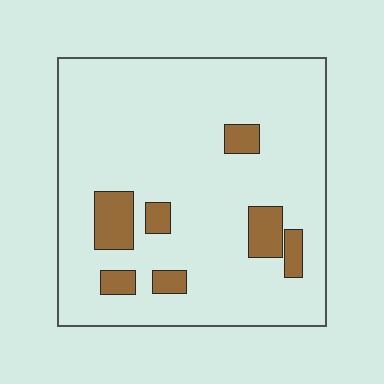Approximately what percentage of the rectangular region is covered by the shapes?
Approximately 10%.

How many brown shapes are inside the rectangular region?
7.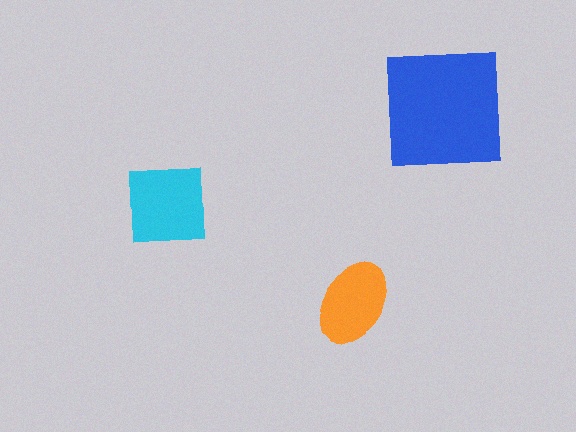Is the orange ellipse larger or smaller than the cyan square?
Smaller.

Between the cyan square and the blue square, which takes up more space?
The blue square.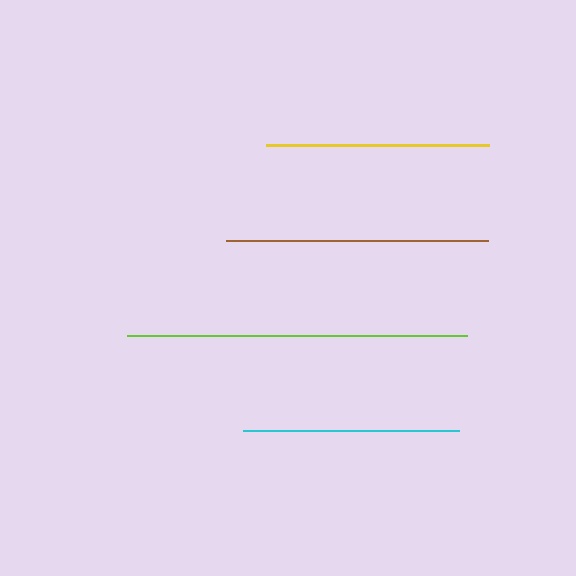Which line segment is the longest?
The lime line is the longest at approximately 340 pixels.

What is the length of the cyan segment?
The cyan segment is approximately 216 pixels long.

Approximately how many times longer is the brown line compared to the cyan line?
The brown line is approximately 1.2 times the length of the cyan line.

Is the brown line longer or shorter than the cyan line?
The brown line is longer than the cyan line.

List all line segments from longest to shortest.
From longest to shortest: lime, brown, yellow, cyan.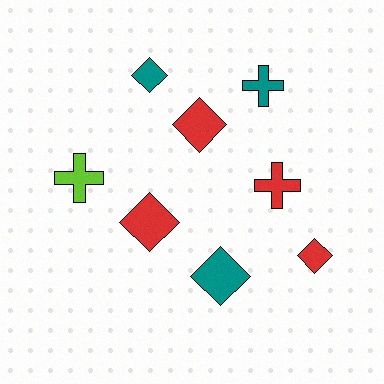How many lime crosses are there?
There is 1 lime cross.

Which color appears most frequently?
Red, with 4 objects.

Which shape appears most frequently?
Diamond, with 5 objects.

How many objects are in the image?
There are 8 objects.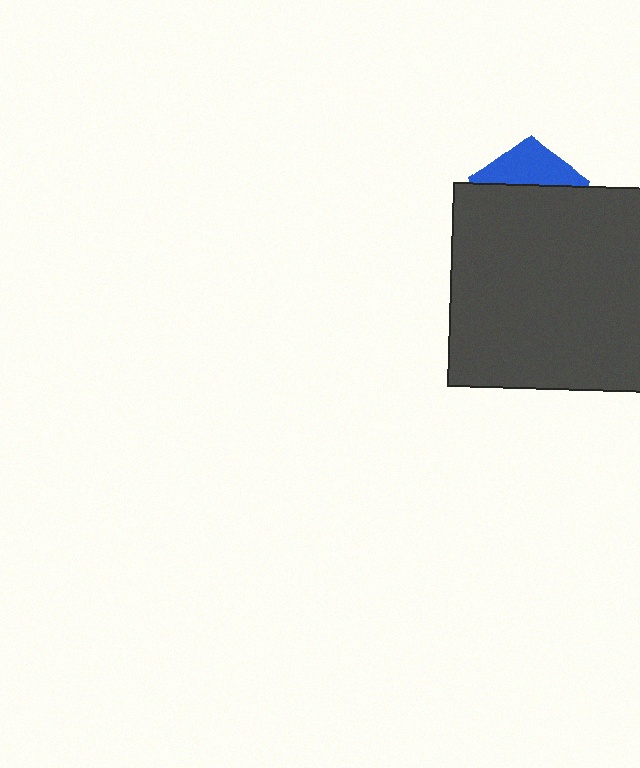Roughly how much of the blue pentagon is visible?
A small part of it is visible (roughly 33%).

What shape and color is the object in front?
The object in front is a dark gray square.